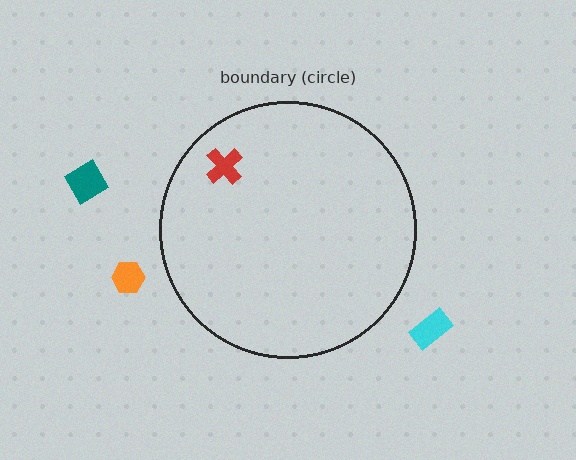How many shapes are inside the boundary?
1 inside, 3 outside.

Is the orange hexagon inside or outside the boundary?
Outside.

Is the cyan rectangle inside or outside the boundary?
Outside.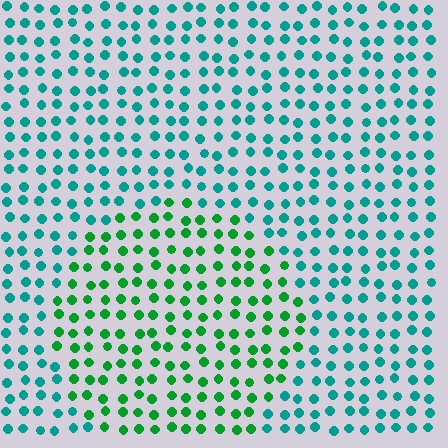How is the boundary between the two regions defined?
The boundary is defined purely by a slight shift in hue (about 41 degrees). Spacing, size, and orientation are identical on both sides.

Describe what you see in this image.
The image is filled with small teal elements in a uniform arrangement. A circle-shaped region is visible where the elements are tinted to a slightly different hue, forming a subtle color boundary.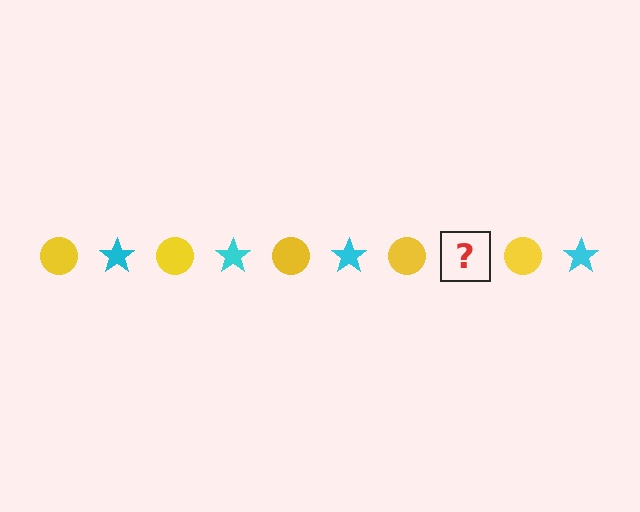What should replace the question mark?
The question mark should be replaced with a cyan star.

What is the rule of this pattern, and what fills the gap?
The rule is that the pattern alternates between yellow circle and cyan star. The gap should be filled with a cyan star.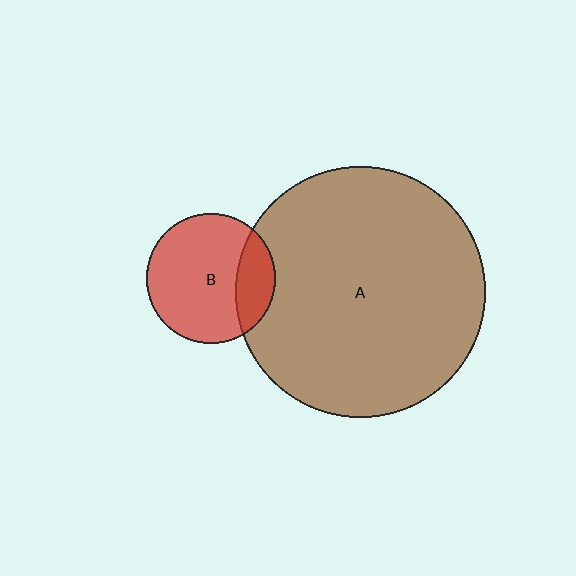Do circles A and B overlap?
Yes.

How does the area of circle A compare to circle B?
Approximately 3.7 times.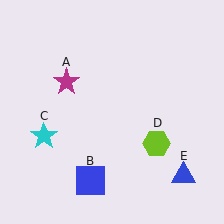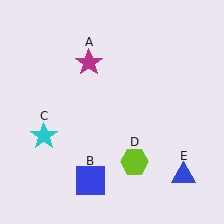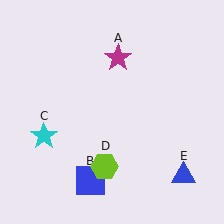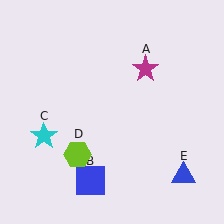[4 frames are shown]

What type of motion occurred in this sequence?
The magenta star (object A), lime hexagon (object D) rotated clockwise around the center of the scene.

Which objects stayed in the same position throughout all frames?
Blue square (object B) and cyan star (object C) and blue triangle (object E) remained stationary.